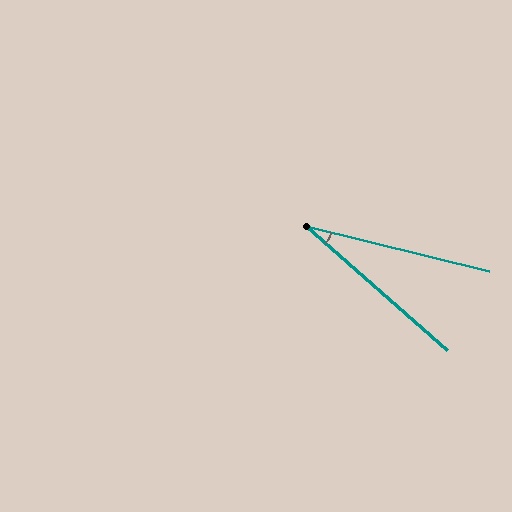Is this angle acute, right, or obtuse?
It is acute.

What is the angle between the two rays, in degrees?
Approximately 27 degrees.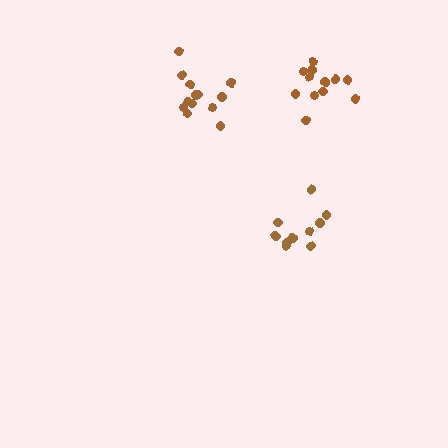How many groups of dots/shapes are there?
There are 3 groups.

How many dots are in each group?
Group 1: 11 dots, Group 2: 13 dots, Group 3: 12 dots (36 total).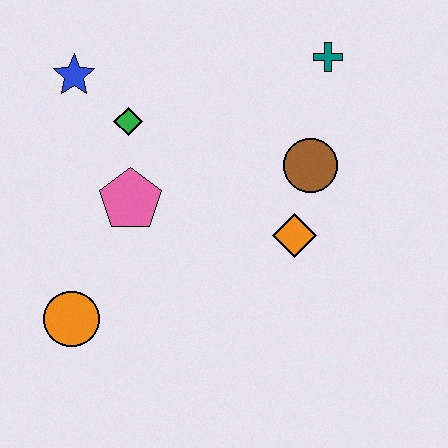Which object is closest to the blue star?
The green diamond is closest to the blue star.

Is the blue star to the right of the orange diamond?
No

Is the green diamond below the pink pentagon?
No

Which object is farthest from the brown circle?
The orange circle is farthest from the brown circle.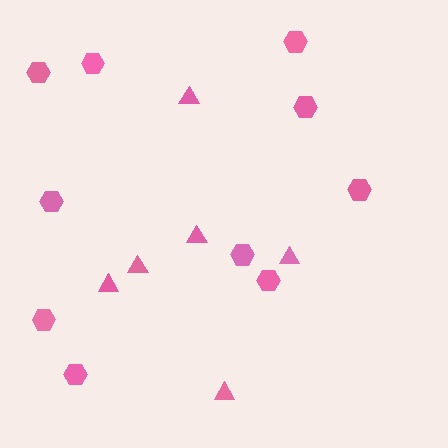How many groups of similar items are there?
There are 2 groups: one group of triangles (6) and one group of hexagons (10).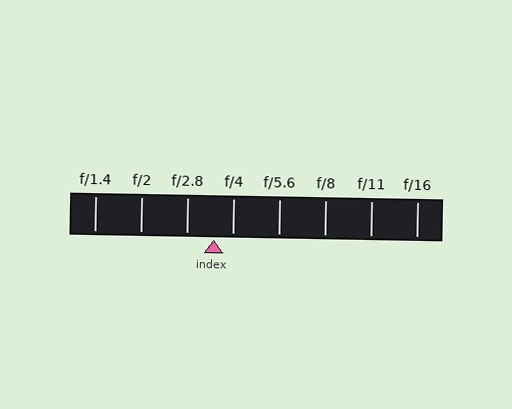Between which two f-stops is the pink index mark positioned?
The index mark is between f/2.8 and f/4.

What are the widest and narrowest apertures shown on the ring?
The widest aperture shown is f/1.4 and the narrowest is f/16.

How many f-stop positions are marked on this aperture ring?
There are 8 f-stop positions marked.